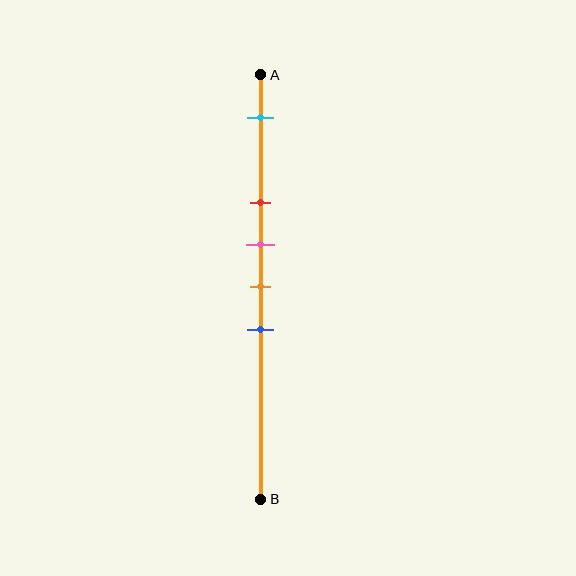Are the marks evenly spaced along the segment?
No, the marks are not evenly spaced.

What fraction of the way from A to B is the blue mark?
The blue mark is approximately 60% (0.6) of the way from A to B.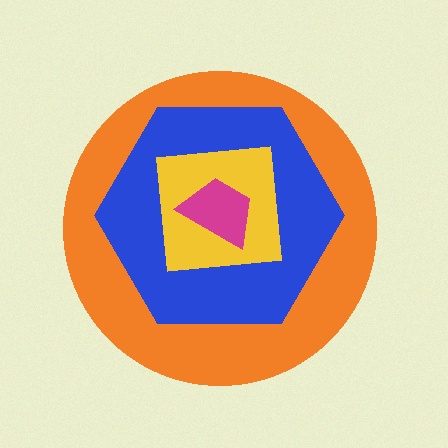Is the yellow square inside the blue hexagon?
Yes.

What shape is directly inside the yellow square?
The magenta trapezoid.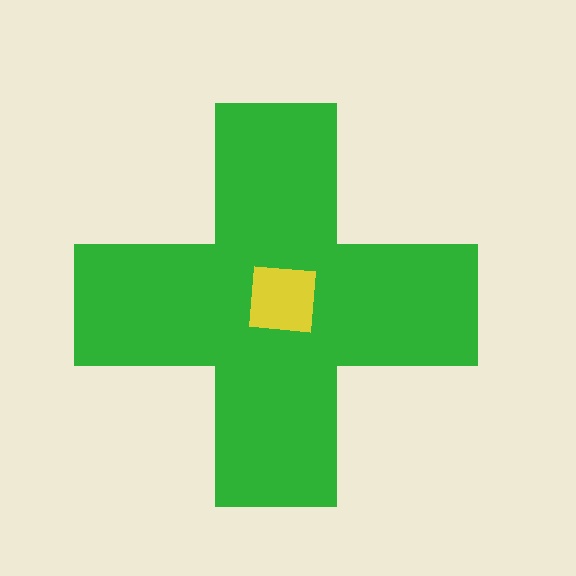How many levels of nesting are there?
2.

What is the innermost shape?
The yellow square.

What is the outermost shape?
The green cross.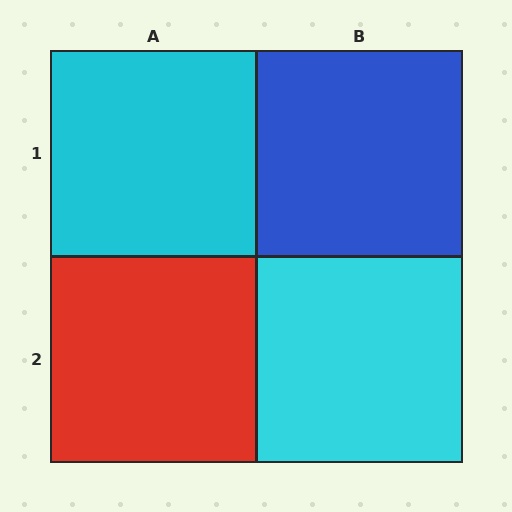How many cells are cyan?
2 cells are cyan.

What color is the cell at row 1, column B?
Blue.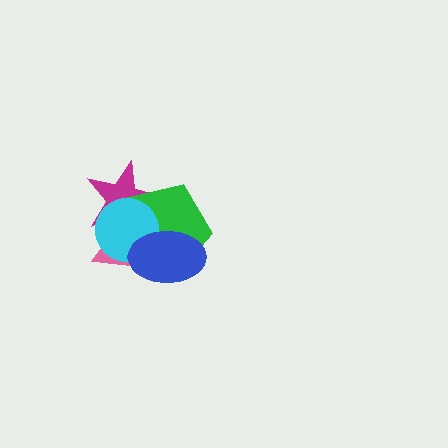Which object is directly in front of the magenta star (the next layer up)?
The green pentagon is directly in front of the magenta star.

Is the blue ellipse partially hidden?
No, no other shape covers it.